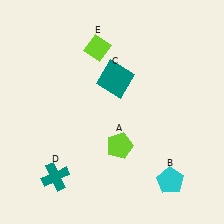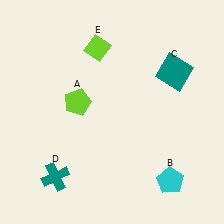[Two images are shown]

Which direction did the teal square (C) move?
The teal square (C) moved right.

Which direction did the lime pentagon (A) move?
The lime pentagon (A) moved up.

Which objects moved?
The objects that moved are: the lime pentagon (A), the teal square (C).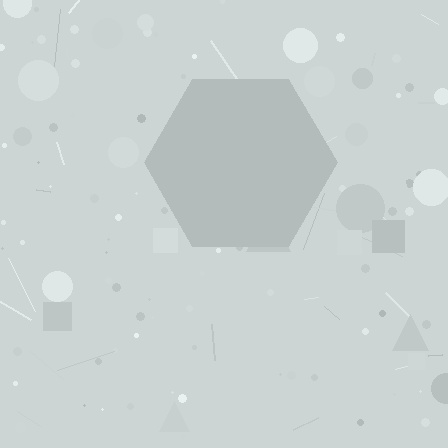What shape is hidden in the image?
A hexagon is hidden in the image.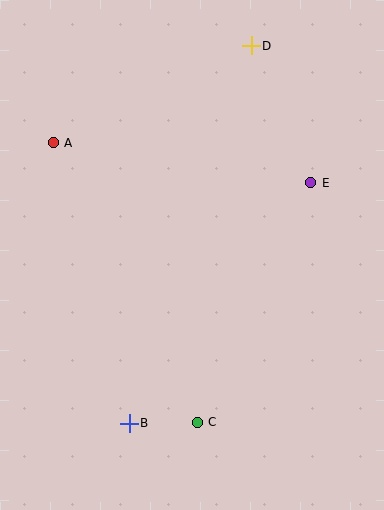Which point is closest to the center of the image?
Point E at (311, 183) is closest to the center.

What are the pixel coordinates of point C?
Point C is at (197, 422).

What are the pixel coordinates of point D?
Point D is at (251, 46).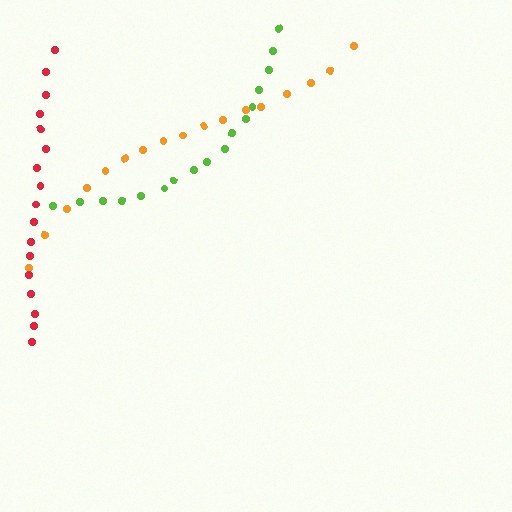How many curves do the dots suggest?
There are 3 distinct paths.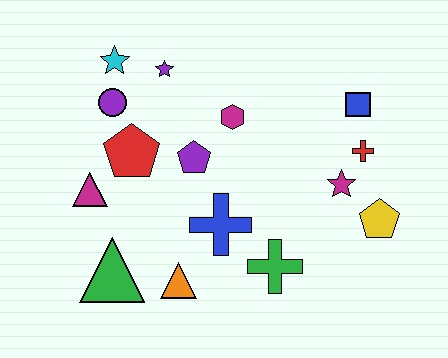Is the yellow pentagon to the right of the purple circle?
Yes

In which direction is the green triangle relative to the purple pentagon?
The green triangle is below the purple pentagon.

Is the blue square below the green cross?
No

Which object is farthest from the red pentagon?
The yellow pentagon is farthest from the red pentagon.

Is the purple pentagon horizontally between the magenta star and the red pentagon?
Yes